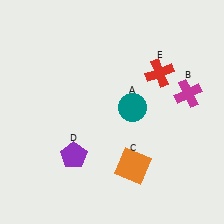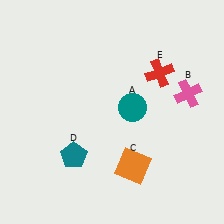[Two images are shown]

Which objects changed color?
B changed from magenta to pink. D changed from purple to teal.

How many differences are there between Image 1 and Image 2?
There are 2 differences between the two images.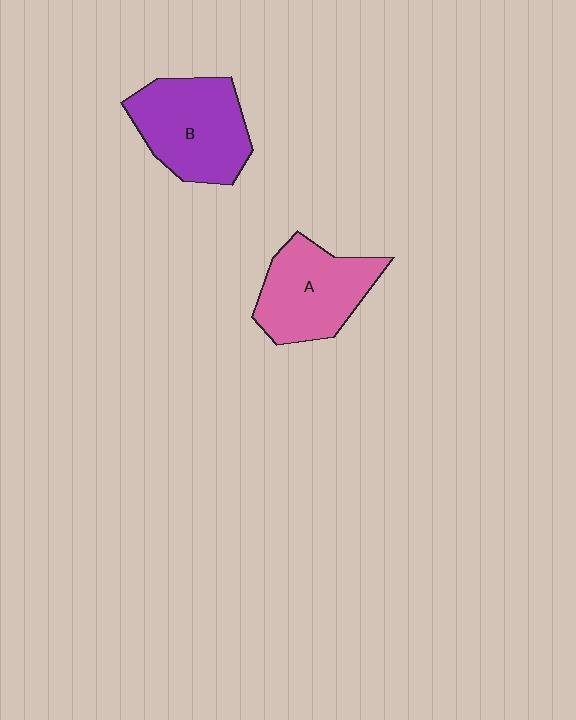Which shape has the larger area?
Shape B (purple).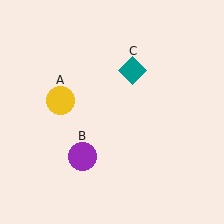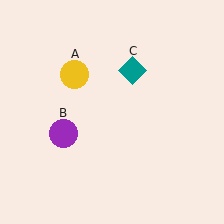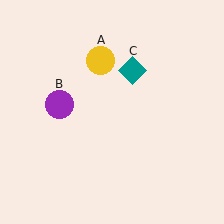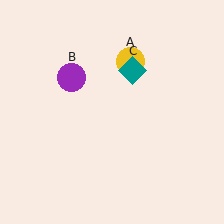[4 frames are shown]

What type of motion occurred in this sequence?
The yellow circle (object A), purple circle (object B) rotated clockwise around the center of the scene.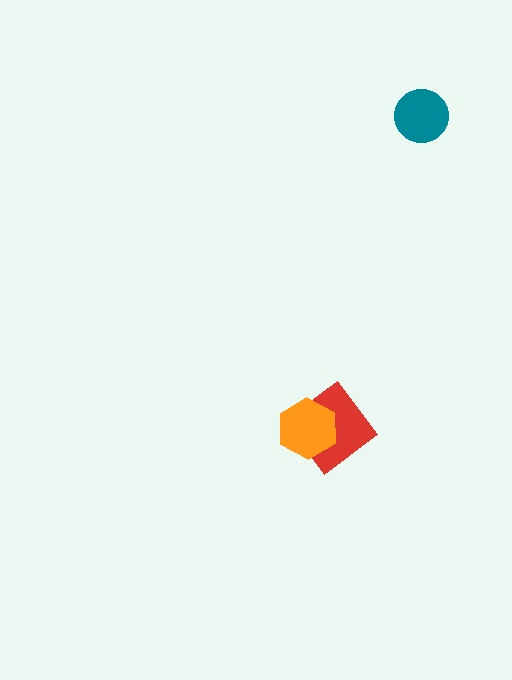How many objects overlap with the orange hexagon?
1 object overlaps with the orange hexagon.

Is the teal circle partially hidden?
No, no other shape covers it.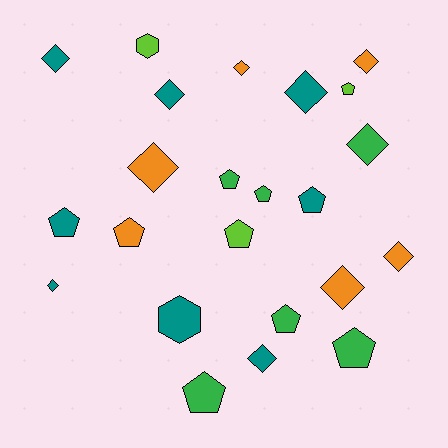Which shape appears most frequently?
Diamond, with 11 objects.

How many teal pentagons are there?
There are 2 teal pentagons.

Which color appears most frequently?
Teal, with 8 objects.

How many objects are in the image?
There are 23 objects.